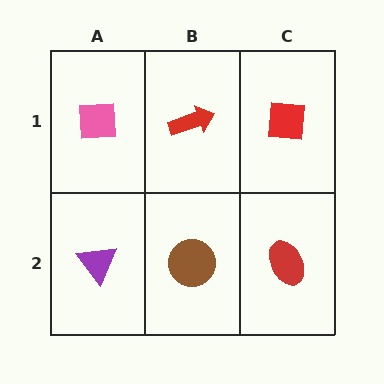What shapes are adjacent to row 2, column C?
A red square (row 1, column C), a brown circle (row 2, column B).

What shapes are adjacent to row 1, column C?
A red ellipse (row 2, column C), a red arrow (row 1, column B).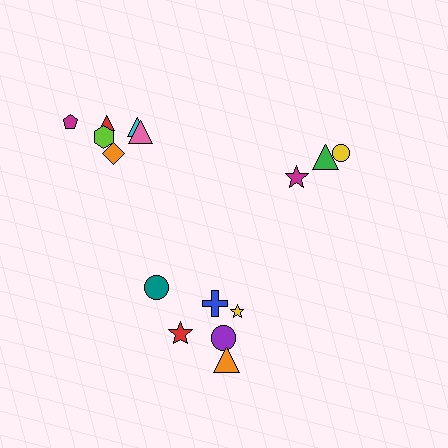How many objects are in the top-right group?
There are 3 objects.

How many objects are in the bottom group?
There are 6 objects.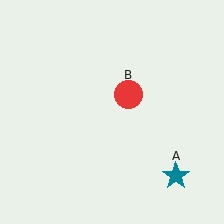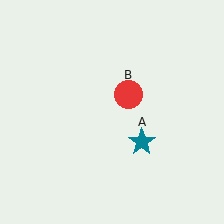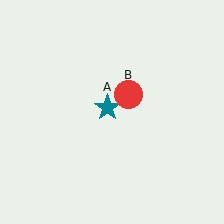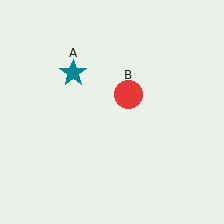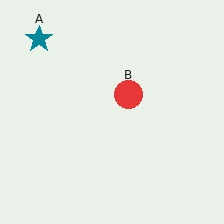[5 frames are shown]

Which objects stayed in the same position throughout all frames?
Red circle (object B) remained stationary.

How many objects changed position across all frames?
1 object changed position: teal star (object A).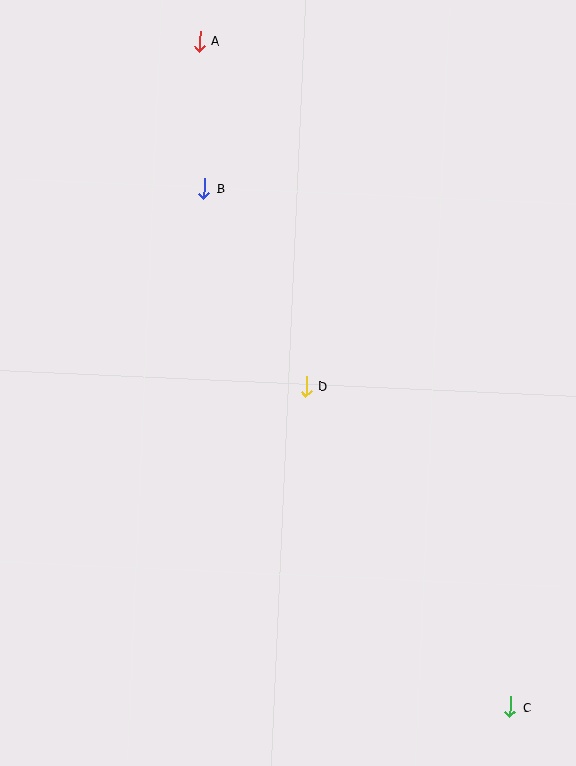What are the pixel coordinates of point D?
Point D is at (306, 386).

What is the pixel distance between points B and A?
The distance between B and A is 148 pixels.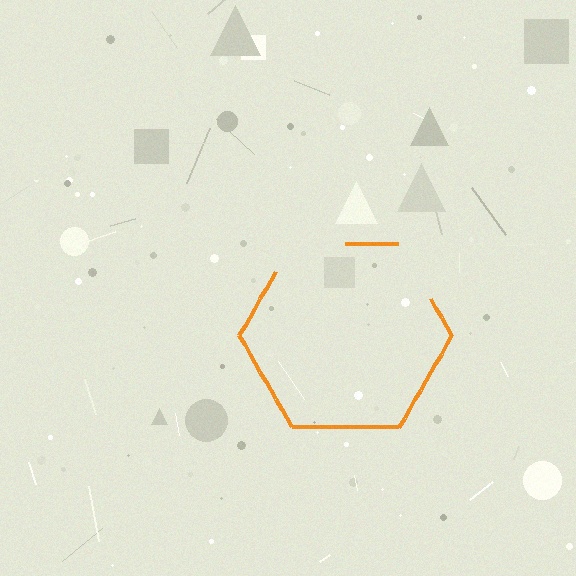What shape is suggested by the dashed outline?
The dashed outline suggests a hexagon.